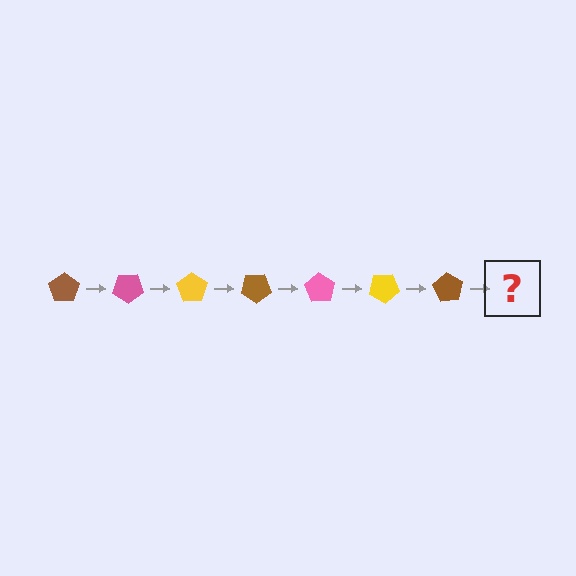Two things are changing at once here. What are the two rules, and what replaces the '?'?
The two rules are that it rotates 35 degrees each step and the color cycles through brown, pink, and yellow. The '?' should be a pink pentagon, rotated 245 degrees from the start.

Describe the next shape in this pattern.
It should be a pink pentagon, rotated 245 degrees from the start.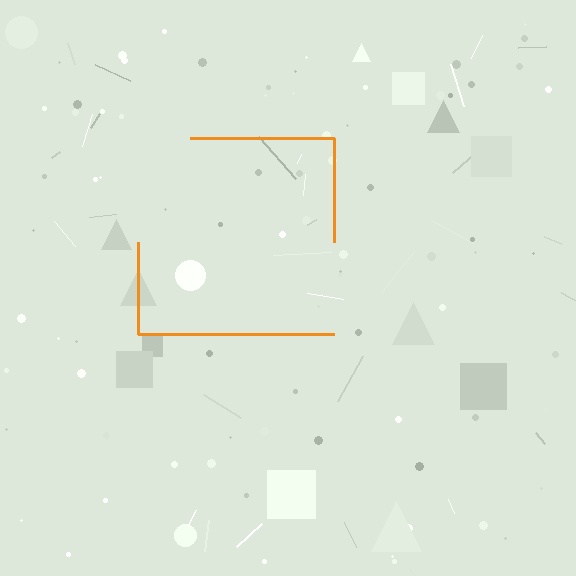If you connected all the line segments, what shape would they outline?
They would outline a square.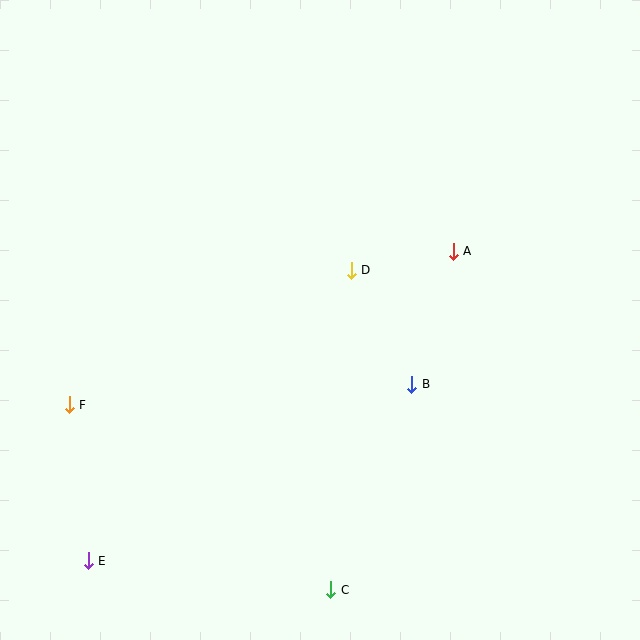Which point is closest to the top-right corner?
Point A is closest to the top-right corner.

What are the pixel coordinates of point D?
Point D is at (351, 270).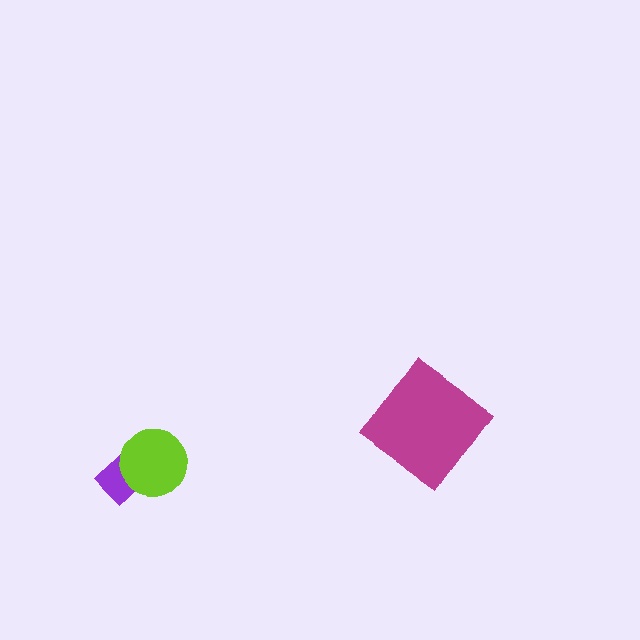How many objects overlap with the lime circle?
1 object overlaps with the lime circle.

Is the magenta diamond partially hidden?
No, no other shape covers it.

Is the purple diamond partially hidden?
Yes, it is partially covered by another shape.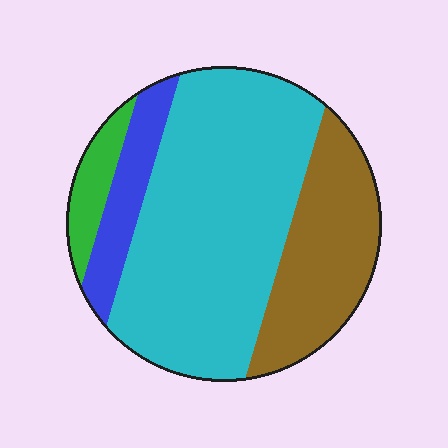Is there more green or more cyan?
Cyan.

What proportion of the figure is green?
Green takes up about one tenth (1/10) of the figure.